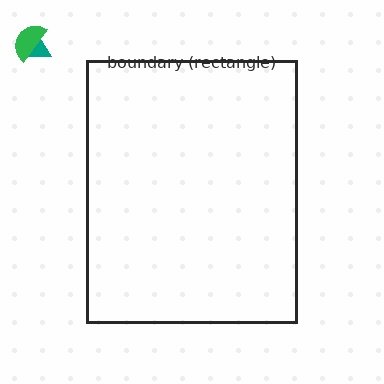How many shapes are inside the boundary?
0 inside, 2 outside.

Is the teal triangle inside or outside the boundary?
Outside.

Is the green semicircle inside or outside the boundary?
Outside.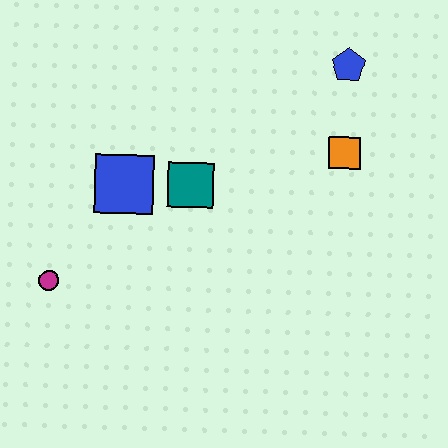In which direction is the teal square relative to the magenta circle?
The teal square is to the right of the magenta circle.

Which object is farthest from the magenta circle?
The blue pentagon is farthest from the magenta circle.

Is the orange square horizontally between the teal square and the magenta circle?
No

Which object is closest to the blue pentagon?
The orange square is closest to the blue pentagon.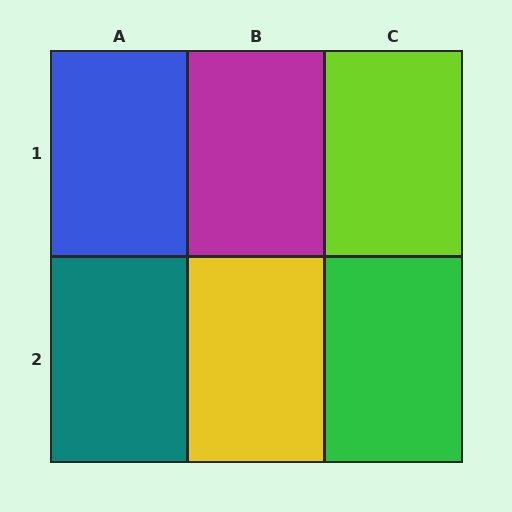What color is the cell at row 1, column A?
Blue.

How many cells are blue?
1 cell is blue.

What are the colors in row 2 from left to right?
Teal, yellow, green.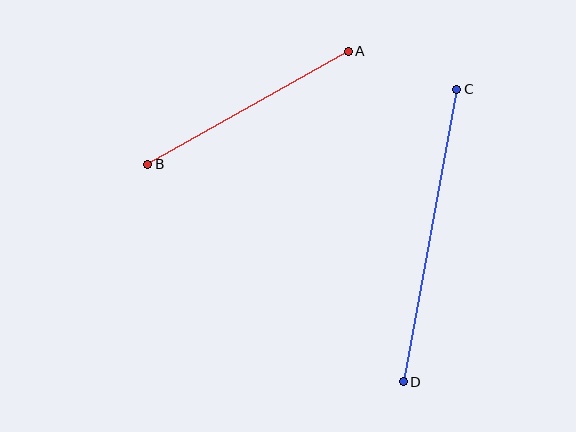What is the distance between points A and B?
The distance is approximately 231 pixels.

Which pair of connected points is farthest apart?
Points C and D are farthest apart.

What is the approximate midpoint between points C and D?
The midpoint is at approximately (430, 235) pixels.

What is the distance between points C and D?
The distance is approximately 298 pixels.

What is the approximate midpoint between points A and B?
The midpoint is at approximately (248, 108) pixels.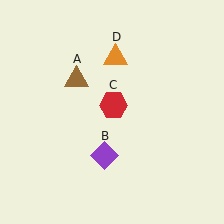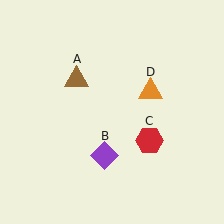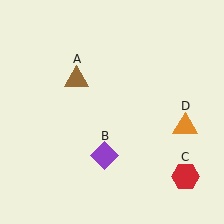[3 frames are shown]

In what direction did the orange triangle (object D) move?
The orange triangle (object D) moved down and to the right.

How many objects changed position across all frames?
2 objects changed position: red hexagon (object C), orange triangle (object D).